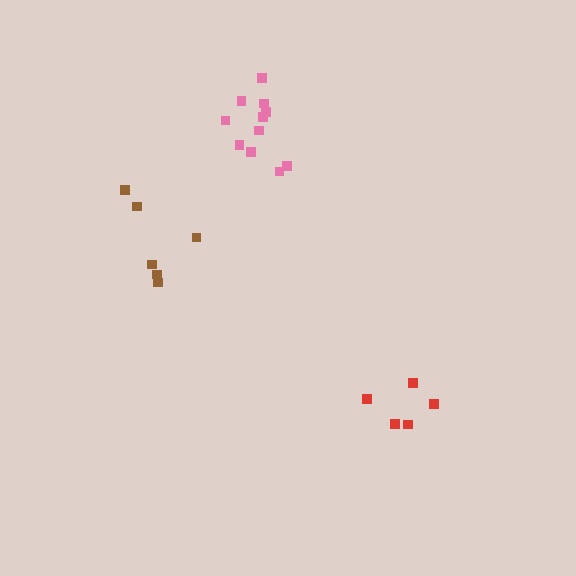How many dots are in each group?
Group 1: 5 dots, Group 2: 11 dots, Group 3: 6 dots (22 total).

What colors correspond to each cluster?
The clusters are colored: red, pink, brown.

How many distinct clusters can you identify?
There are 3 distinct clusters.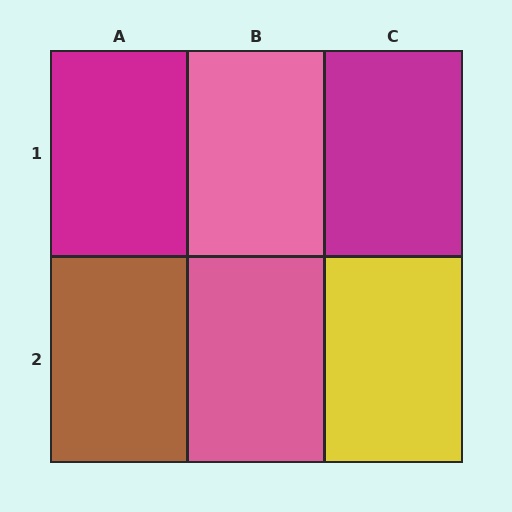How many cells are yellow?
1 cell is yellow.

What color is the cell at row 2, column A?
Brown.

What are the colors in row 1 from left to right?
Magenta, pink, magenta.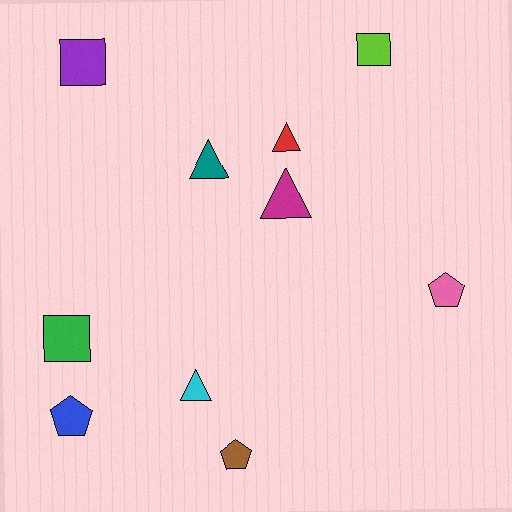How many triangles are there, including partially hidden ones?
There are 4 triangles.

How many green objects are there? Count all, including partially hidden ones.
There is 1 green object.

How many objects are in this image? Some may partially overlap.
There are 10 objects.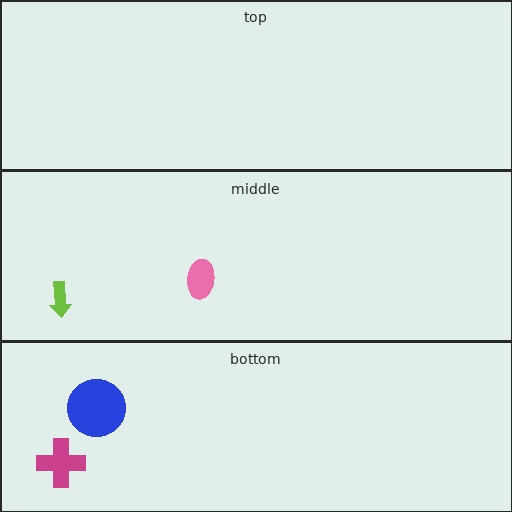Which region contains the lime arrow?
The middle region.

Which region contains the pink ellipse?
The middle region.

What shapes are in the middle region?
The pink ellipse, the lime arrow.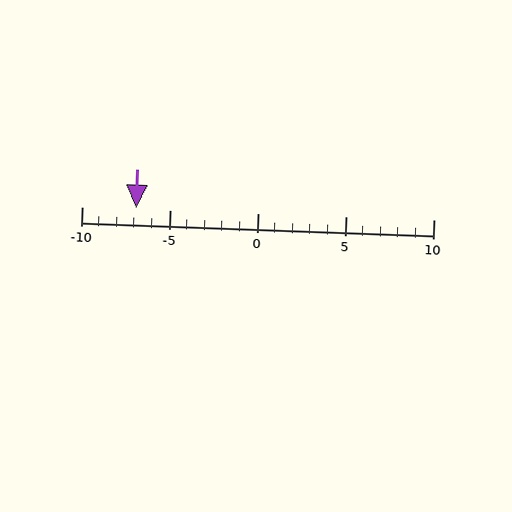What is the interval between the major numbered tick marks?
The major tick marks are spaced 5 units apart.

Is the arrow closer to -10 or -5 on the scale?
The arrow is closer to -5.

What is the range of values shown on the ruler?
The ruler shows values from -10 to 10.